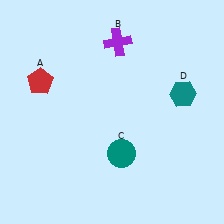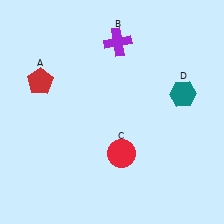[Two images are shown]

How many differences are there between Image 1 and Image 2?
There is 1 difference between the two images.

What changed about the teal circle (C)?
In Image 1, C is teal. In Image 2, it changed to red.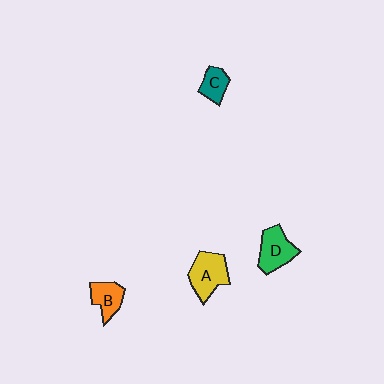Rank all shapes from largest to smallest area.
From largest to smallest: A (yellow), D (green), B (orange), C (teal).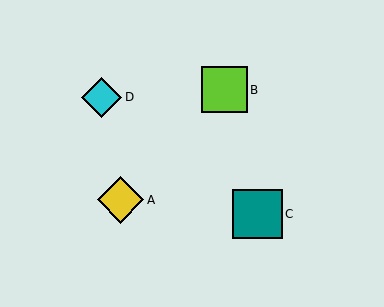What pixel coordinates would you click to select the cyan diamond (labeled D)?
Click at (102, 97) to select the cyan diamond D.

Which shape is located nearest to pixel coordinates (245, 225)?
The teal square (labeled C) at (257, 214) is nearest to that location.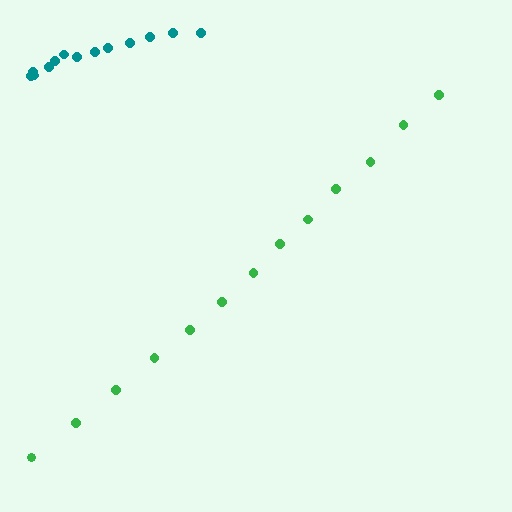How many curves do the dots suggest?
There are 2 distinct paths.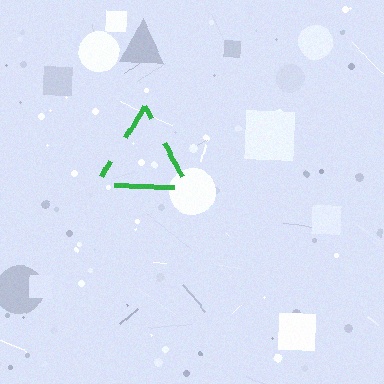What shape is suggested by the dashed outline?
The dashed outline suggests a triangle.